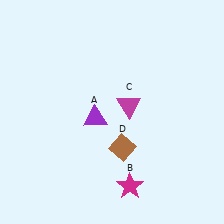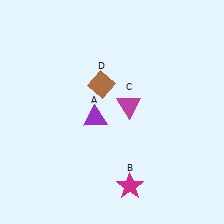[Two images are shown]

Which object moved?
The brown diamond (D) moved up.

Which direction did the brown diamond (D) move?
The brown diamond (D) moved up.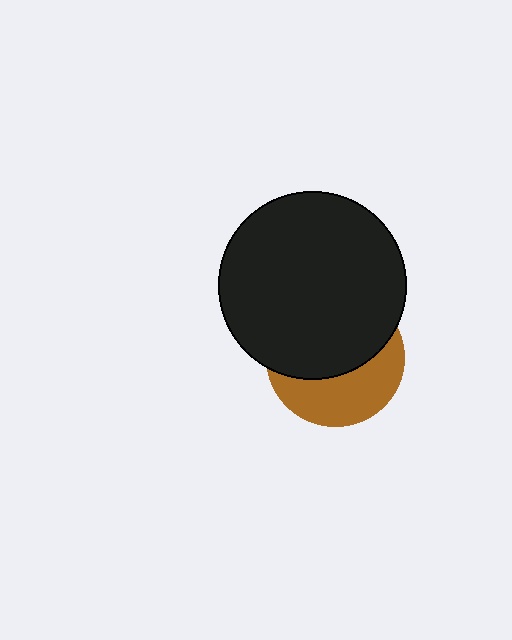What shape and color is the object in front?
The object in front is a black circle.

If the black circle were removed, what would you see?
You would see the complete brown circle.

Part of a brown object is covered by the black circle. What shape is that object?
It is a circle.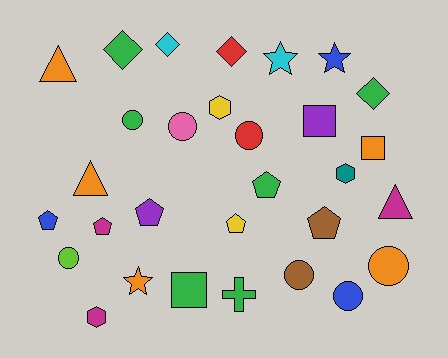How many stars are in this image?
There are 3 stars.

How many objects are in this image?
There are 30 objects.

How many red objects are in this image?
There are 2 red objects.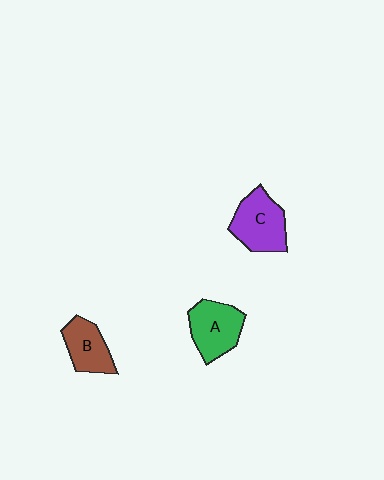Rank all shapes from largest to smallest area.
From largest to smallest: C (purple), A (green), B (brown).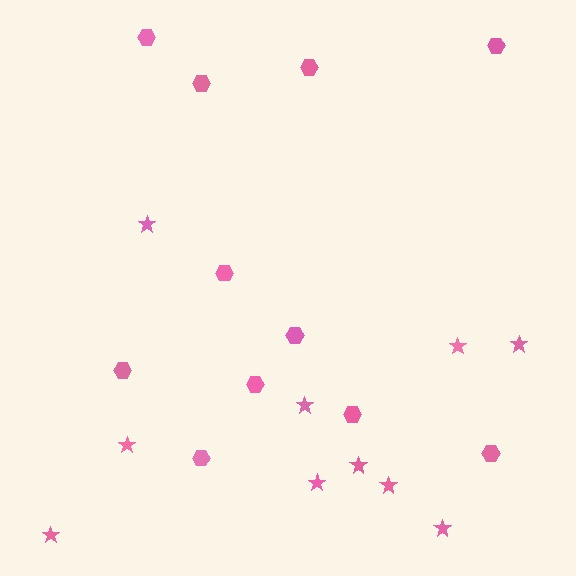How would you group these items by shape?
There are 2 groups: one group of stars (10) and one group of hexagons (11).